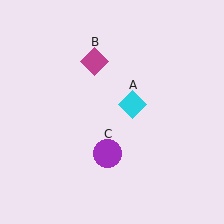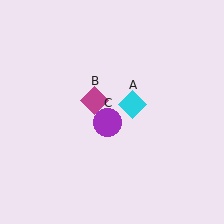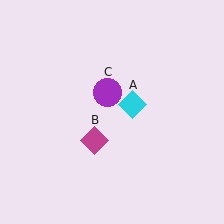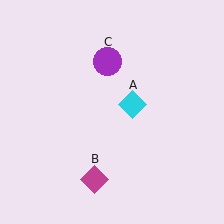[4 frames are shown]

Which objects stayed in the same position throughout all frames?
Cyan diamond (object A) remained stationary.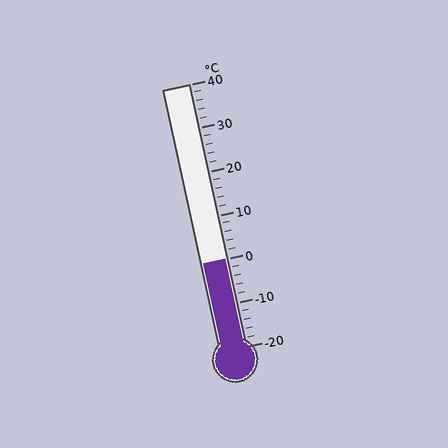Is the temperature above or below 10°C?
The temperature is below 10°C.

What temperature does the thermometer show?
The thermometer shows approximately 0°C.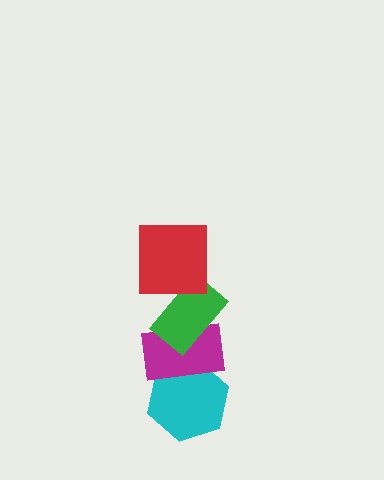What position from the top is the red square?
The red square is 1st from the top.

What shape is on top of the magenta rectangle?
The green rectangle is on top of the magenta rectangle.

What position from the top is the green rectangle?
The green rectangle is 2nd from the top.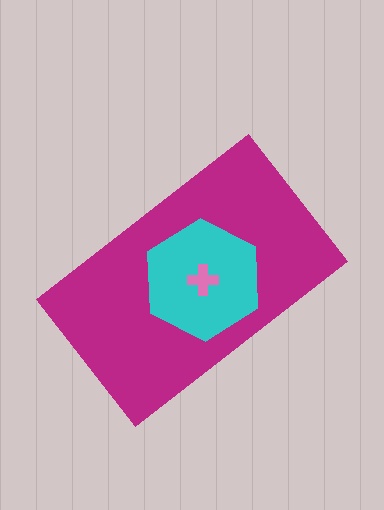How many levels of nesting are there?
3.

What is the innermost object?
The pink cross.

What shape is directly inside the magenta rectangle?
The cyan hexagon.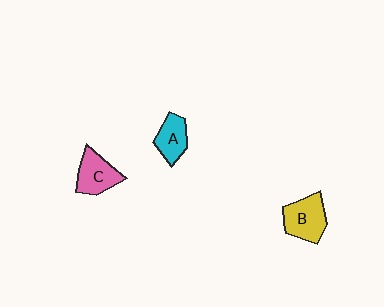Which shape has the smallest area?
Shape A (cyan).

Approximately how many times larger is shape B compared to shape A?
Approximately 1.4 times.